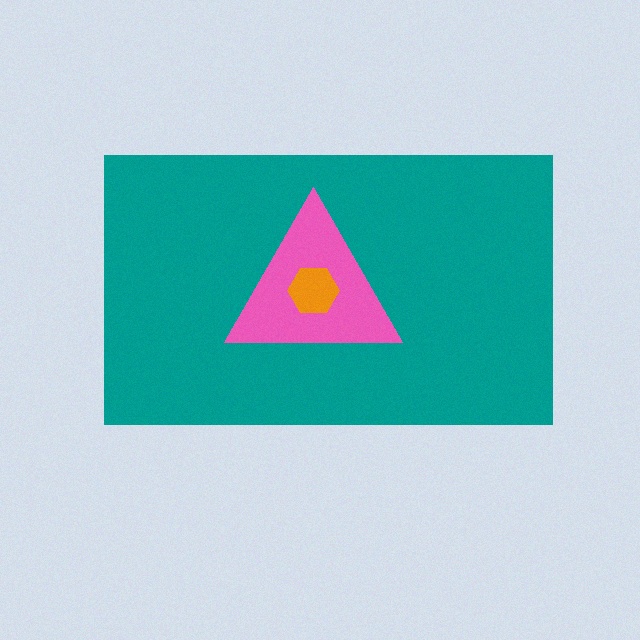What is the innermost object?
The orange hexagon.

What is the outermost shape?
The teal rectangle.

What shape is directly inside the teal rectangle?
The pink triangle.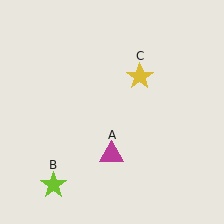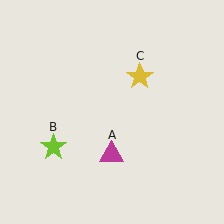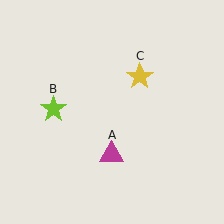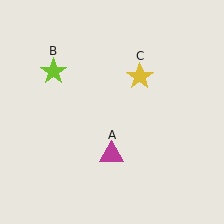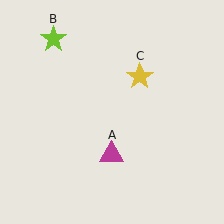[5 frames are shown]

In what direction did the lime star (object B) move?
The lime star (object B) moved up.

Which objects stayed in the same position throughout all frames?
Magenta triangle (object A) and yellow star (object C) remained stationary.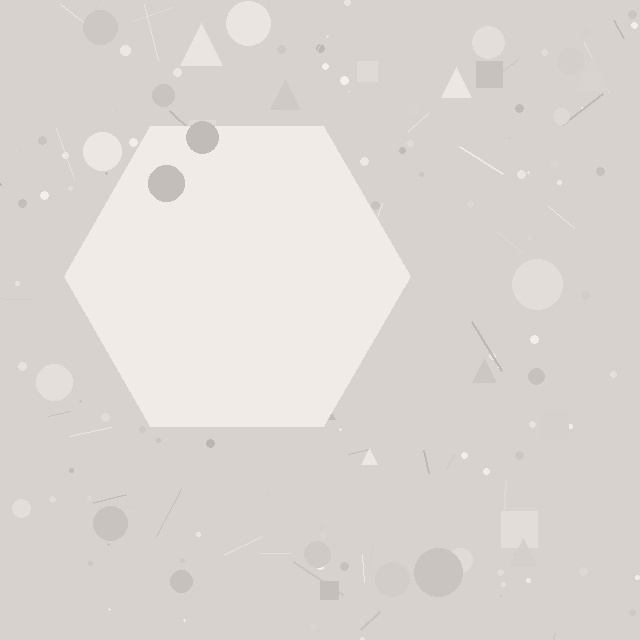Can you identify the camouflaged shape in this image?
The camouflaged shape is a hexagon.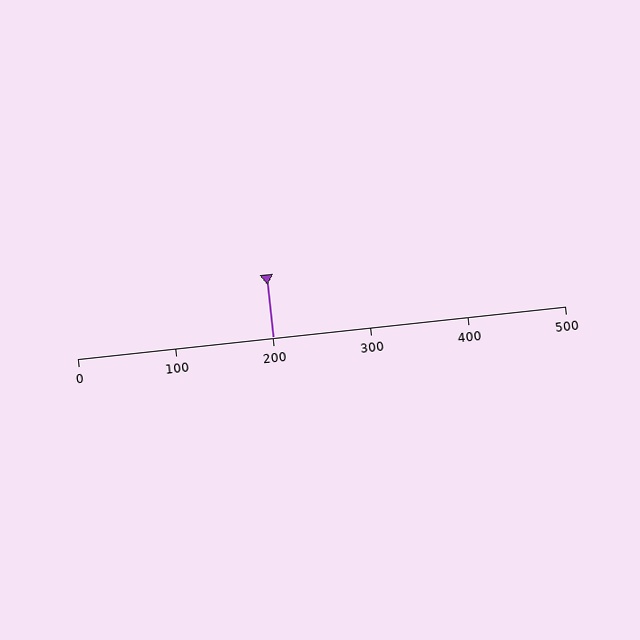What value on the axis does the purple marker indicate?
The marker indicates approximately 200.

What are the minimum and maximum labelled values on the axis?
The axis runs from 0 to 500.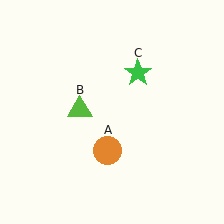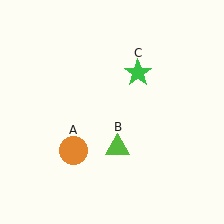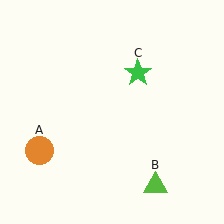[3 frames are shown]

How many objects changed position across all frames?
2 objects changed position: orange circle (object A), lime triangle (object B).